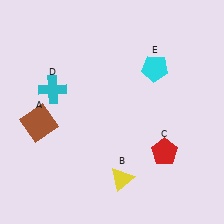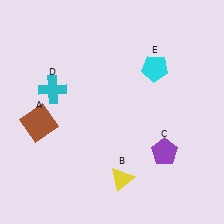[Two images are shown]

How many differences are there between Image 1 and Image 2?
There is 1 difference between the two images.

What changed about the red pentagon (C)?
In Image 1, C is red. In Image 2, it changed to purple.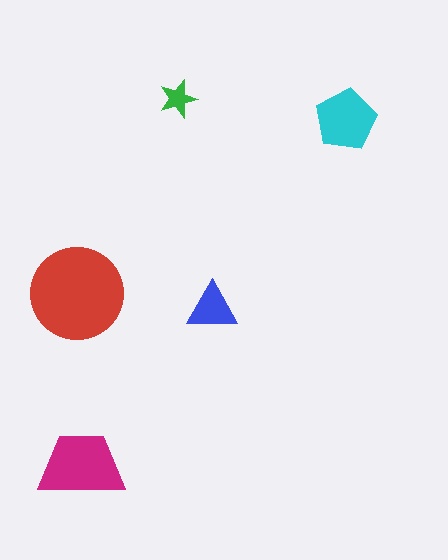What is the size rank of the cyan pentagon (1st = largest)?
3rd.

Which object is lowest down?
The magenta trapezoid is bottommost.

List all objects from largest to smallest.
The red circle, the magenta trapezoid, the cyan pentagon, the blue triangle, the green star.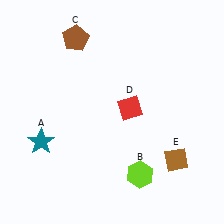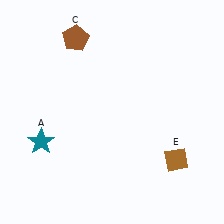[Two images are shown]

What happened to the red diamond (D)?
The red diamond (D) was removed in Image 2. It was in the top-right area of Image 1.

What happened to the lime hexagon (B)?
The lime hexagon (B) was removed in Image 2. It was in the bottom-right area of Image 1.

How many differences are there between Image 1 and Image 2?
There are 2 differences between the two images.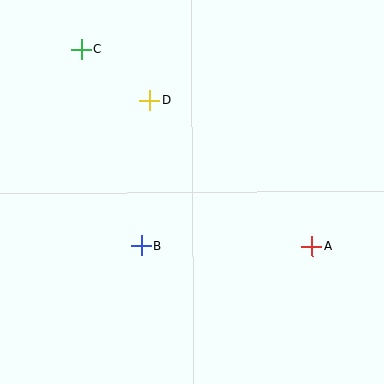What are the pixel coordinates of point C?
Point C is at (81, 49).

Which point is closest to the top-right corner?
Point D is closest to the top-right corner.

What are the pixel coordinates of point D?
Point D is at (150, 100).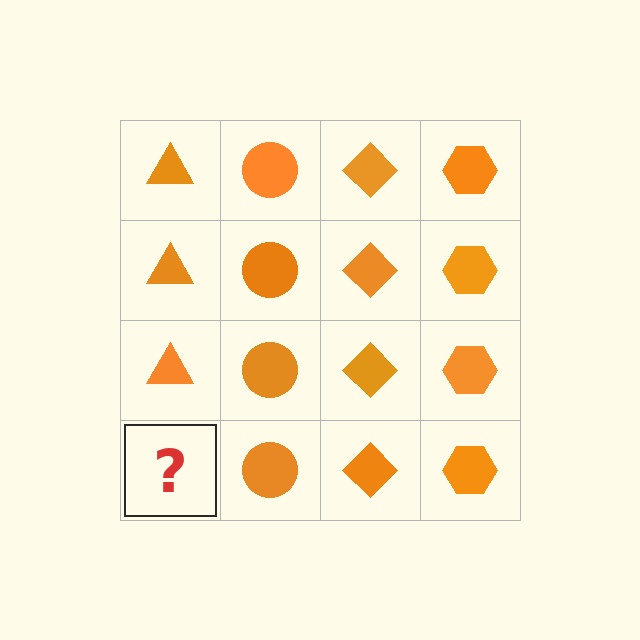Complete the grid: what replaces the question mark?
The question mark should be replaced with an orange triangle.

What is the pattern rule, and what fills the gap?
The rule is that each column has a consistent shape. The gap should be filled with an orange triangle.